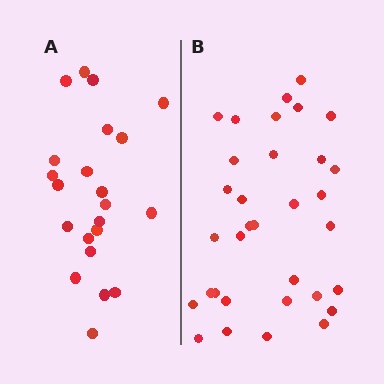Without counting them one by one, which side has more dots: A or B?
Region B (the right region) has more dots.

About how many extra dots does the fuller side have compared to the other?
Region B has roughly 12 or so more dots than region A.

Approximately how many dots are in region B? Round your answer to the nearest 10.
About 30 dots. (The exact count is 33, which rounds to 30.)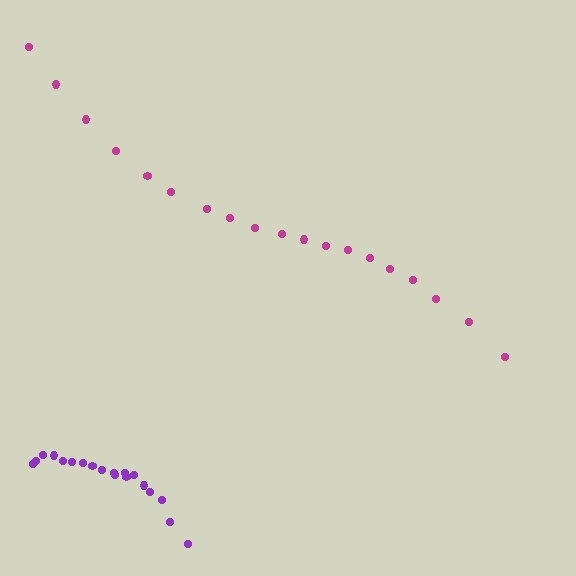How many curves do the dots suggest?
There are 2 distinct paths.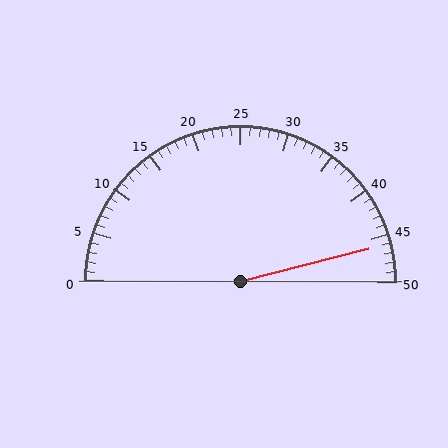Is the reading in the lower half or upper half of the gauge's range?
The reading is in the upper half of the range (0 to 50).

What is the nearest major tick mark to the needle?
The nearest major tick mark is 45.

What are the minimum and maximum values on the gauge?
The gauge ranges from 0 to 50.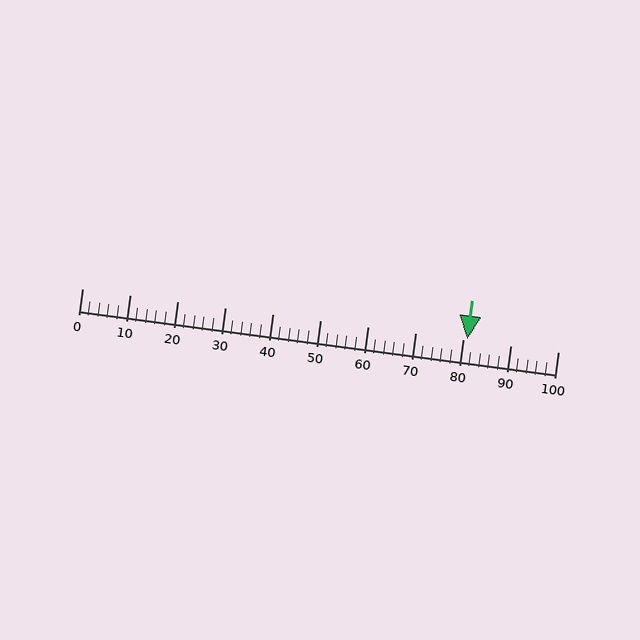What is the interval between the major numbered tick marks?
The major tick marks are spaced 10 units apart.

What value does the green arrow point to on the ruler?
The green arrow points to approximately 81.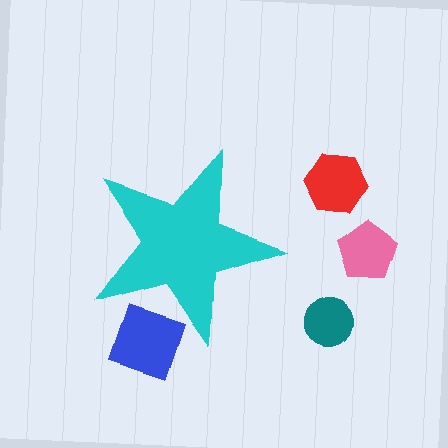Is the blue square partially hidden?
Yes, the blue square is partially hidden behind the cyan star.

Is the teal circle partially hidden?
No, the teal circle is fully visible.